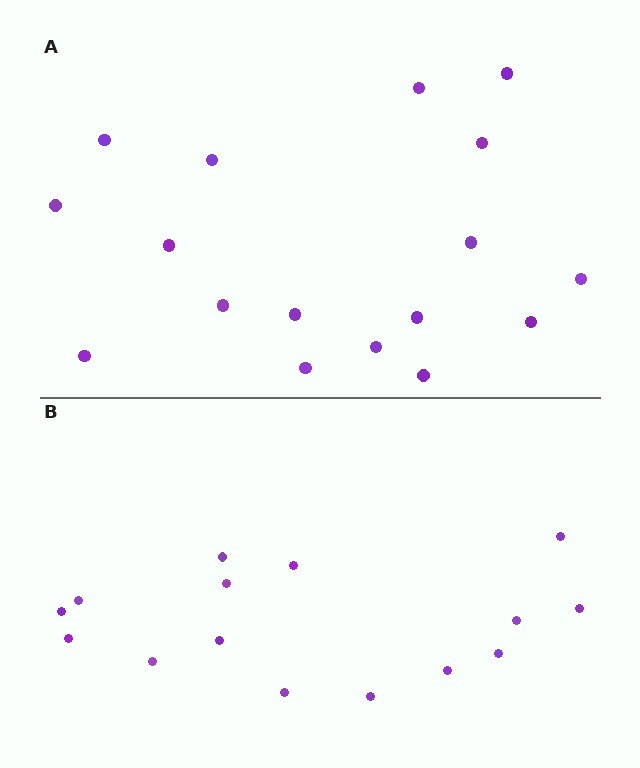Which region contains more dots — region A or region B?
Region A (the top region) has more dots.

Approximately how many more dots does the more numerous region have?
Region A has just a few more — roughly 2 or 3 more dots than region B.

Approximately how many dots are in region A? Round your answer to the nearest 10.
About 20 dots. (The exact count is 17, which rounds to 20.)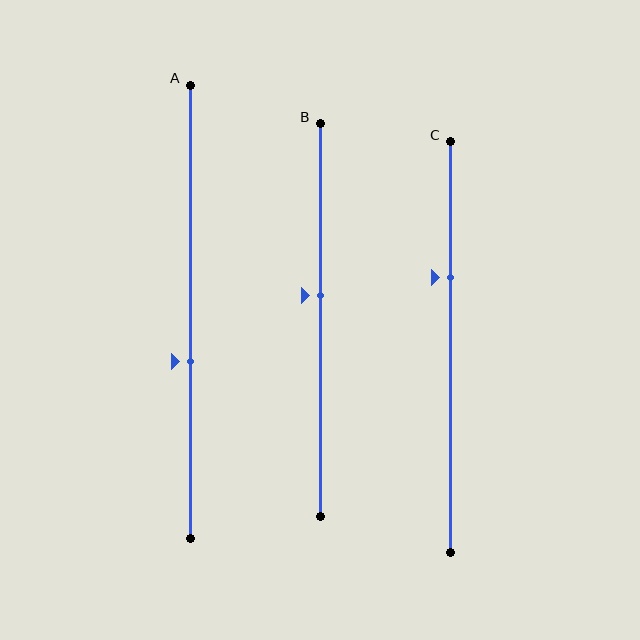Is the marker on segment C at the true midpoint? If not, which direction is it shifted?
No, the marker on segment C is shifted upward by about 17% of the segment length.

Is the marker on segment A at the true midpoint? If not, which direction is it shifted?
No, the marker on segment A is shifted downward by about 11% of the segment length.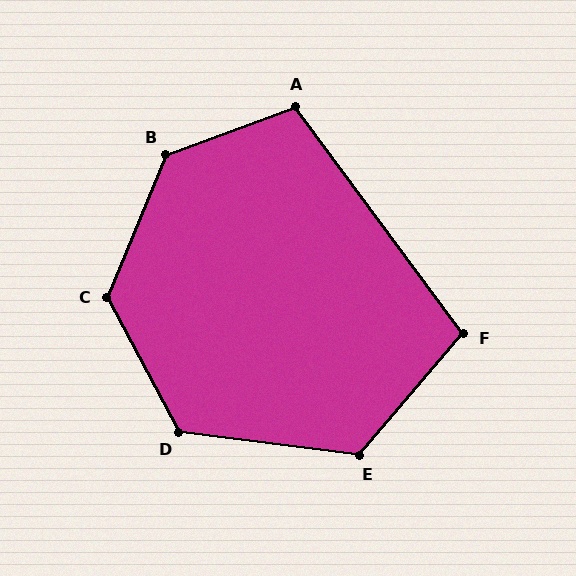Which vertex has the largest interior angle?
B, at approximately 132 degrees.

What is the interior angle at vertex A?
Approximately 107 degrees (obtuse).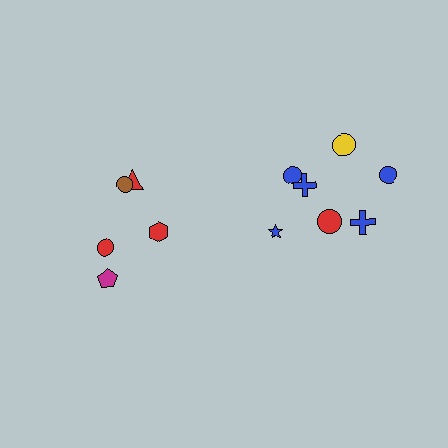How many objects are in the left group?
There are 5 objects.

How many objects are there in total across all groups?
There are 12 objects.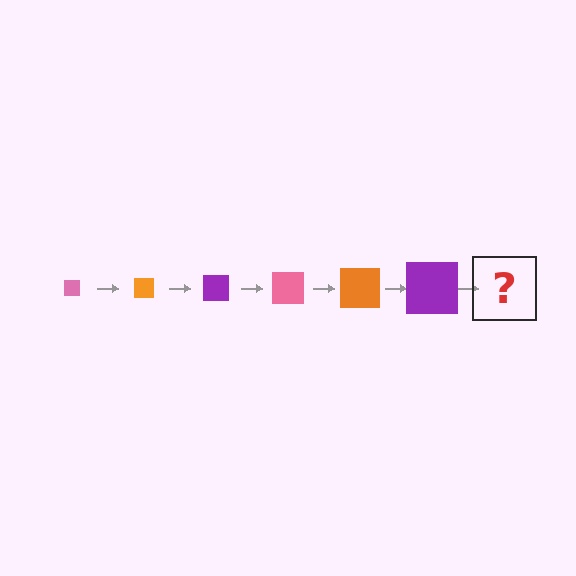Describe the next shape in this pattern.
It should be a pink square, larger than the previous one.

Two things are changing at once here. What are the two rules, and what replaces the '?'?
The two rules are that the square grows larger each step and the color cycles through pink, orange, and purple. The '?' should be a pink square, larger than the previous one.